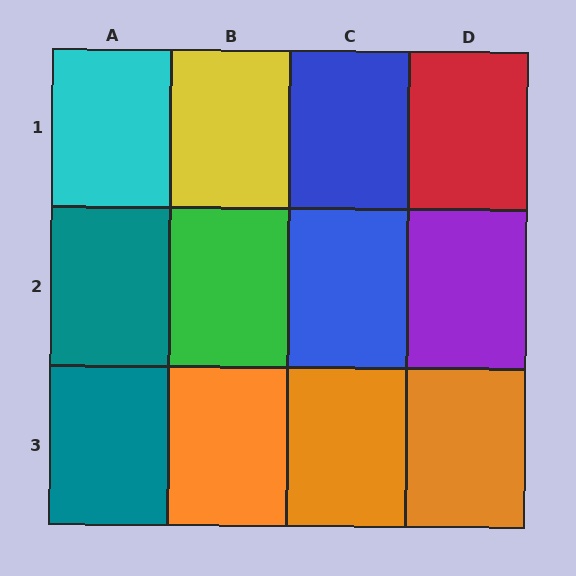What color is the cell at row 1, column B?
Yellow.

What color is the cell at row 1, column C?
Blue.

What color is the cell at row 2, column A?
Teal.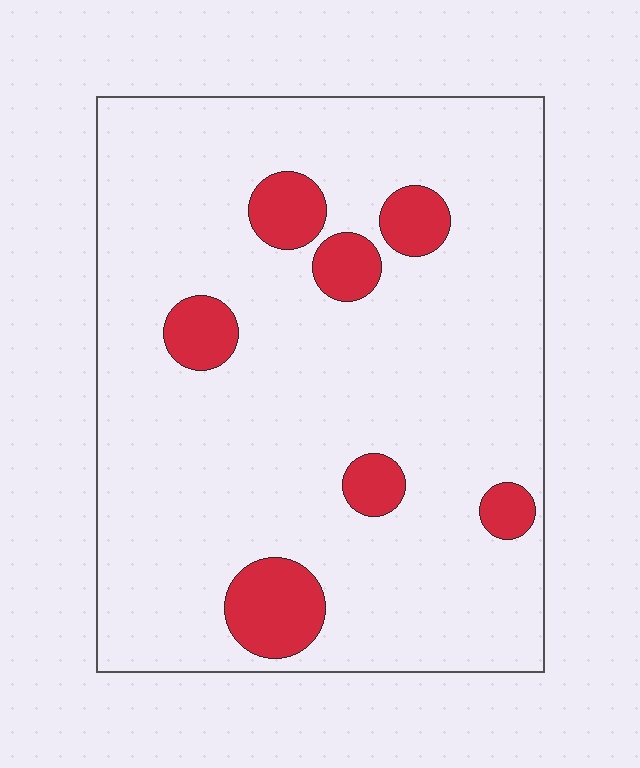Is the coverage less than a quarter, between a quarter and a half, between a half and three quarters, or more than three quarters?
Less than a quarter.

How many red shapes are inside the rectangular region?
7.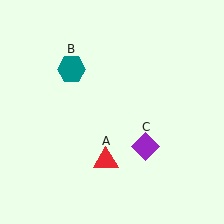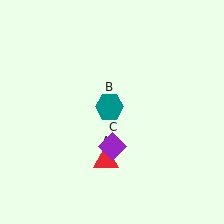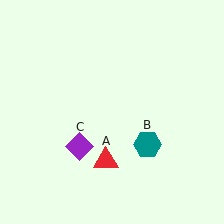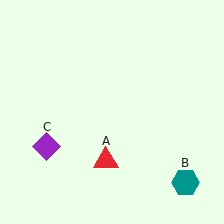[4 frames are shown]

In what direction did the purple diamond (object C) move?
The purple diamond (object C) moved left.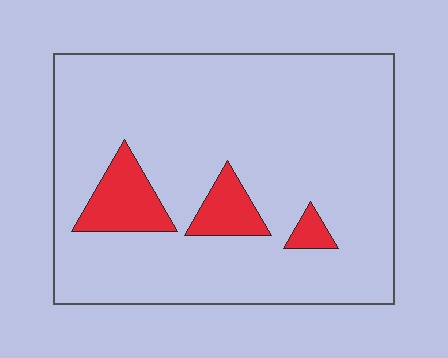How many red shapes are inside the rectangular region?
3.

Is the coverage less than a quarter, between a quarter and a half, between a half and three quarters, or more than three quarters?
Less than a quarter.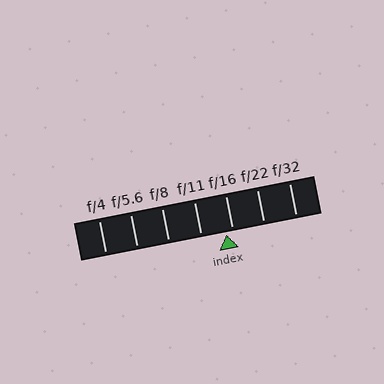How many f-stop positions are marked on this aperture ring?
There are 7 f-stop positions marked.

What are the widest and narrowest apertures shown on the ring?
The widest aperture shown is f/4 and the narrowest is f/32.